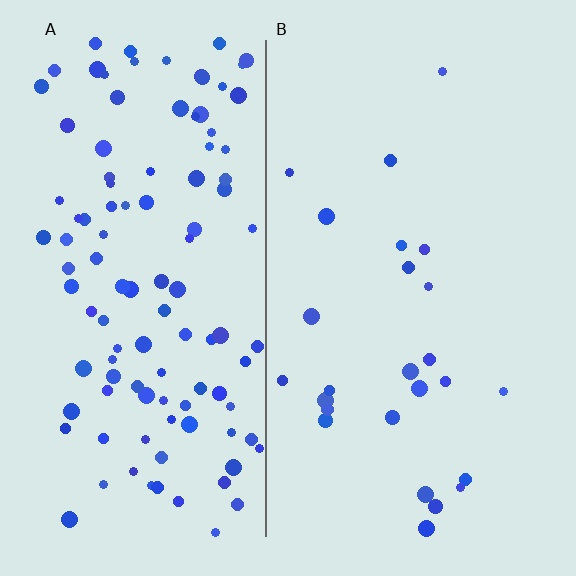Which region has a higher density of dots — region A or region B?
A (the left).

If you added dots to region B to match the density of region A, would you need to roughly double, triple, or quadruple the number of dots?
Approximately quadruple.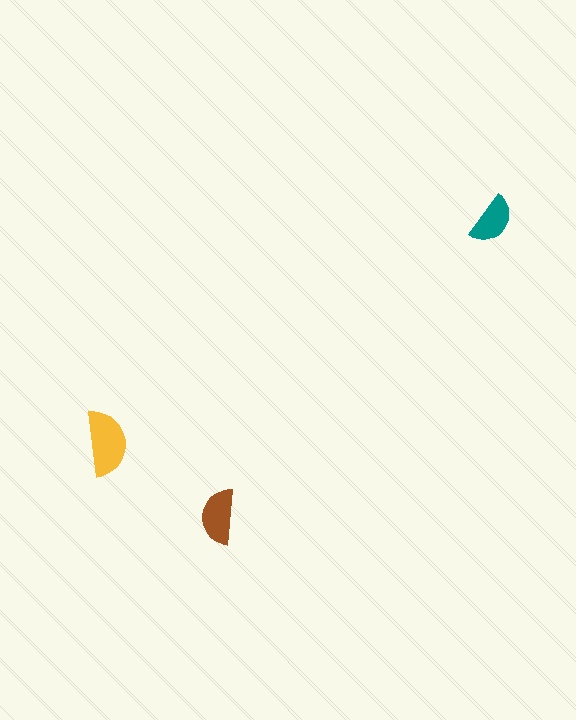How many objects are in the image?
There are 3 objects in the image.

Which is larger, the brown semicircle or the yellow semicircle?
The yellow one.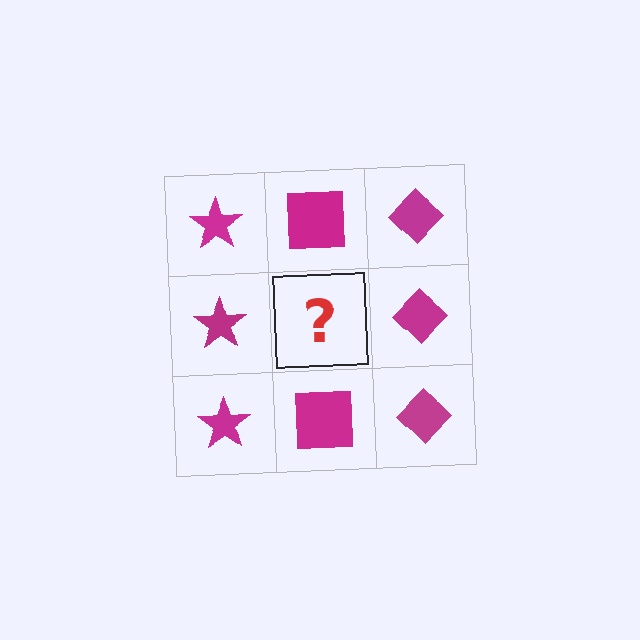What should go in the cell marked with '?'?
The missing cell should contain a magenta square.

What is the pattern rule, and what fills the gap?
The rule is that each column has a consistent shape. The gap should be filled with a magenta square.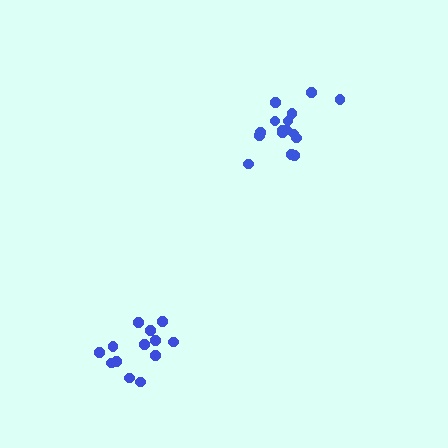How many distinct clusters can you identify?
There are 2 distinct clusters.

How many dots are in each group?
Group 1: 13 dots, Group 2: 16 dots (29 total).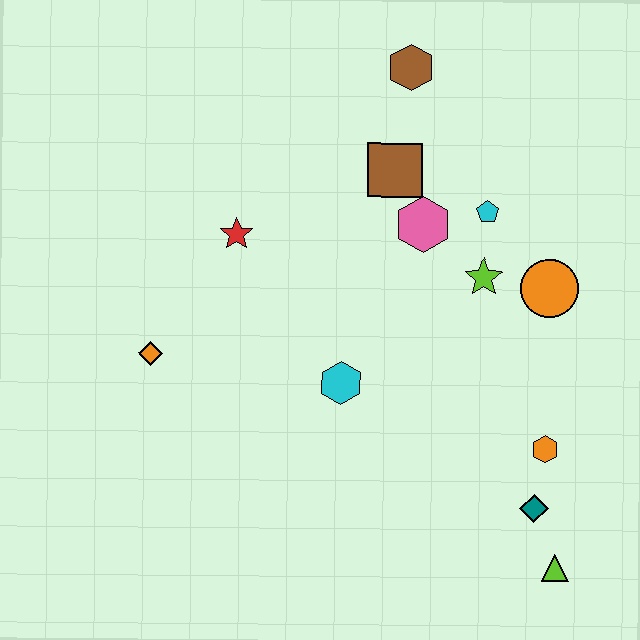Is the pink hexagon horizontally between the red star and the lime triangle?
Yes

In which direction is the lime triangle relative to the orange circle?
The lime triangle is below the orange circle.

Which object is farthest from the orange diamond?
The lime triangle is farthest from the orange diamond.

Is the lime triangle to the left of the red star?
No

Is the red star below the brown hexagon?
Yes